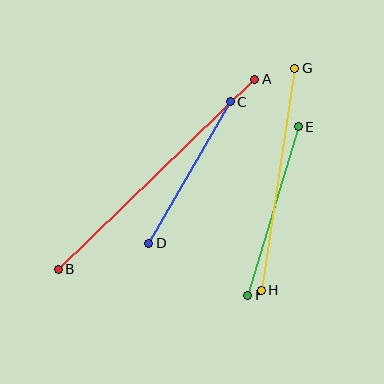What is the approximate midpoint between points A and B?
The midpoint is at approximately (156, 174) pixels.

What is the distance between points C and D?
The distance is approximately 163 pixels.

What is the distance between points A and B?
The distance is approximately 273 pixels.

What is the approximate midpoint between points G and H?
The midpoint is at approximately (278, 179) pixels.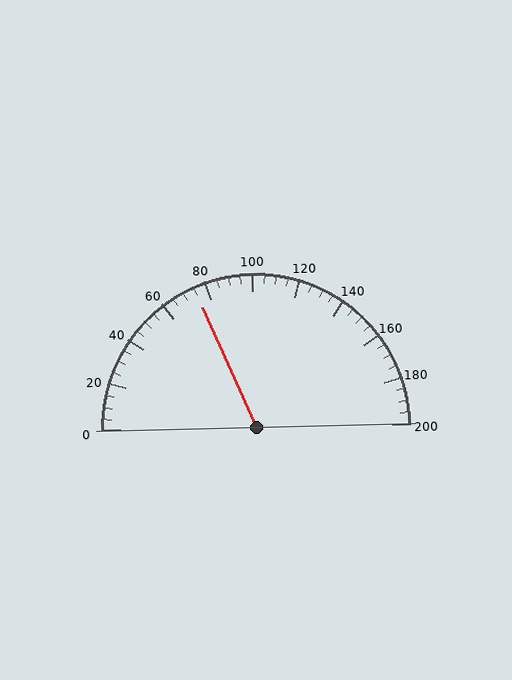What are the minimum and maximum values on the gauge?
The gauge ranges from 0 to 200.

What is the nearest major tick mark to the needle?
The nearest major tick mark is 80.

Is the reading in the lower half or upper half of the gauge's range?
The reading is in the lower half of the range (0 to 200).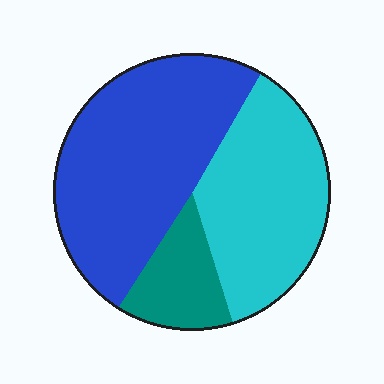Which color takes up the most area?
Blue, at roughly 50%.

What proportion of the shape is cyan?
Cyan covers about 35% of the shape.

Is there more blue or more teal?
Blue.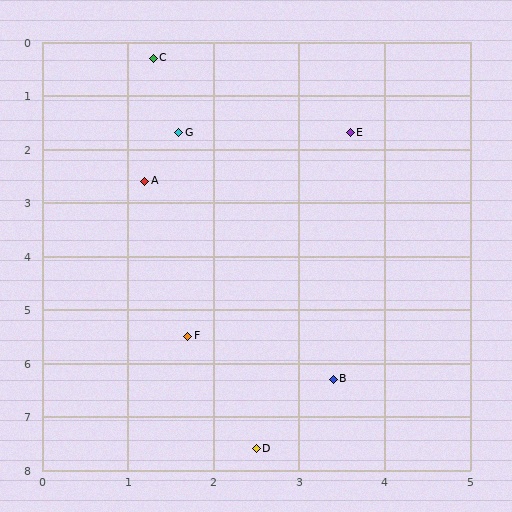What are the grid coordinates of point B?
Point B is at approximately (3.4, 6.3).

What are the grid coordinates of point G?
Point G is at approximately (1.6, 1.7).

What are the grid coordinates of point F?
Point F is at approximately (1.7, 5.5).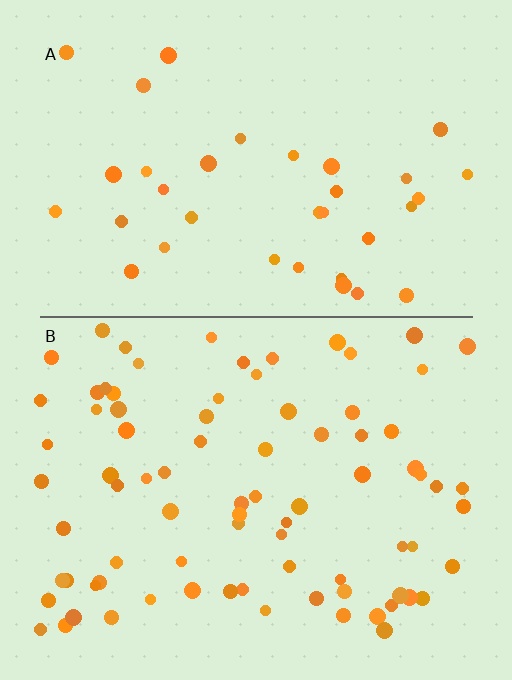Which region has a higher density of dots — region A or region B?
B (the bottom).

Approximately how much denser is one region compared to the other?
Approximately 2.3× — region B over region A.